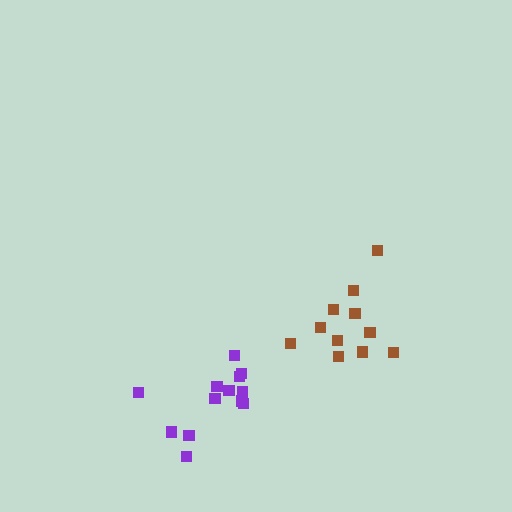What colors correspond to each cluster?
The clusters are colored: brown, purple.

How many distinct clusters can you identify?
There are 2 distinct clusters.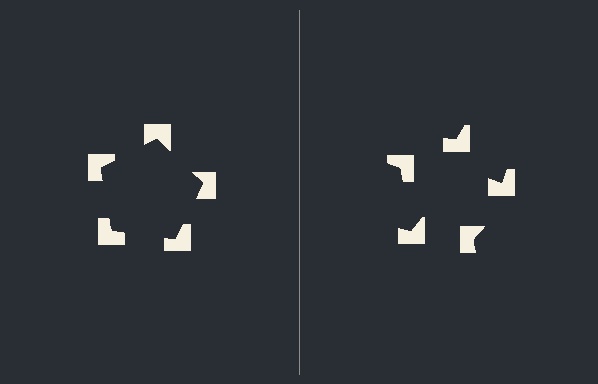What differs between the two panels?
The notched squares are positioned identically on both sides; only the wedge orientations differ. On the left they align to a pentagon; on the right they are misaligned.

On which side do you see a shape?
An illusory pentagon appears on the left side. On the right side the wedge cuts are rotated, so no coherent shape forms.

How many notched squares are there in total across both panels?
10 — 5 on each side.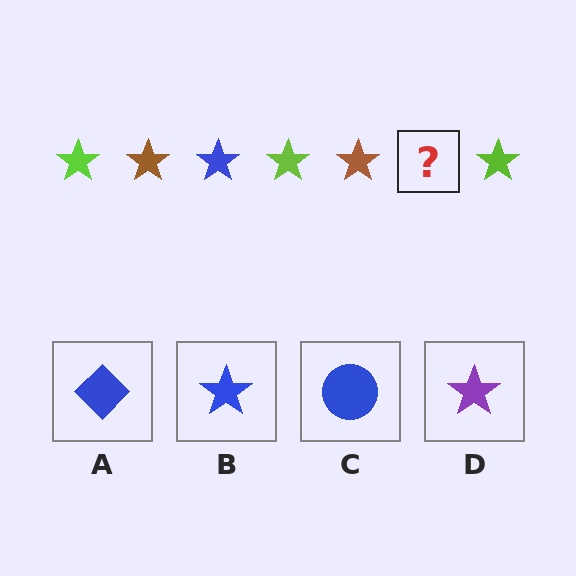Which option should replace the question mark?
Option B.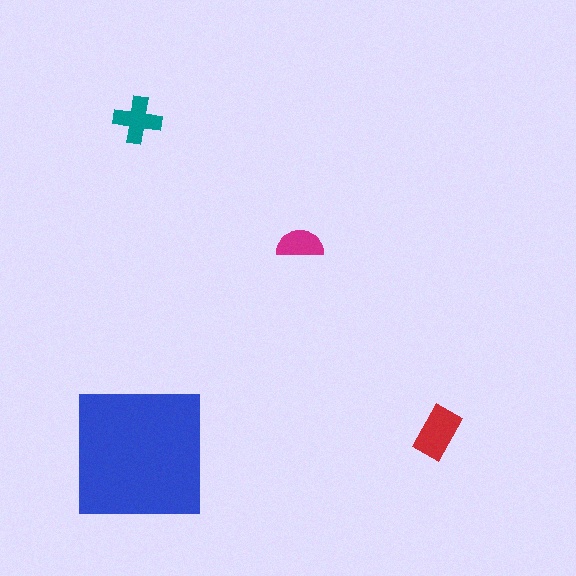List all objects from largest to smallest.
The blue square, the red rectangle, the teal cross, the magenta semicircle.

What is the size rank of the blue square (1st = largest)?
1st.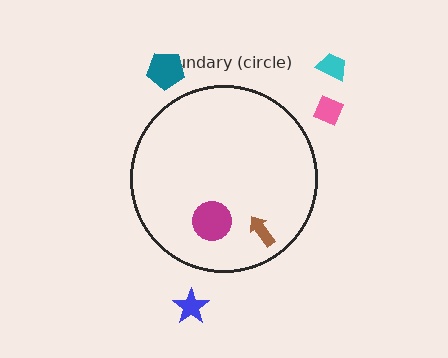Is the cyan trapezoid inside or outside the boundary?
Outside.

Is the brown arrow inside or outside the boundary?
Inside.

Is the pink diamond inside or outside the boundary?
Outside.